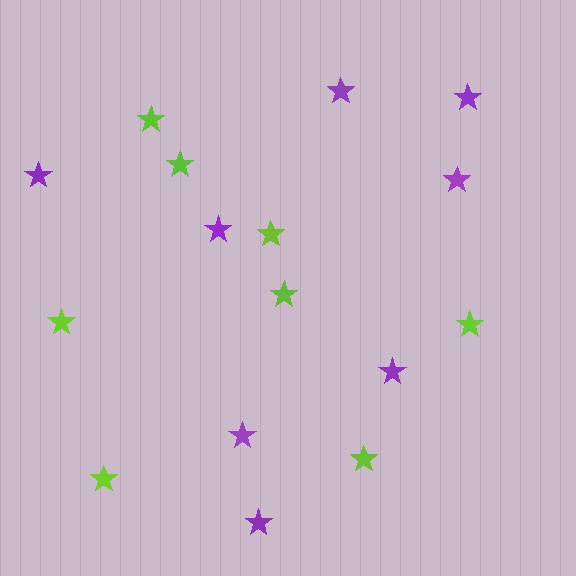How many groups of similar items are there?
There are 2 groups: one group of purple stars (8) and one group of lime stars (8).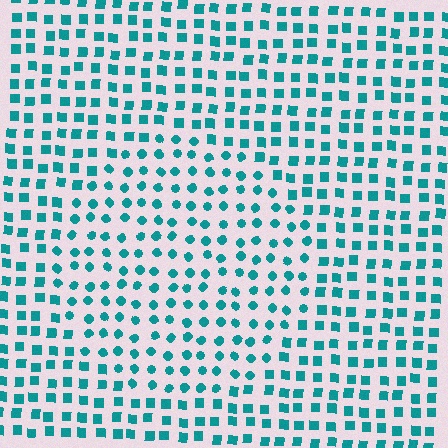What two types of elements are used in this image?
The image uses circles inside the circle region and squares outside it.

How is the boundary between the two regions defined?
The boundary is defined by a change in element shape: circles inside vs. squares outside. All elements share the same color and spacing.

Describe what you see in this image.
The image is filled with small teal elements arranged in a uniform grid. A circle-shaped region contains circles, while the surrounding area contains squares. The boundary is defined purely by the change in element shape.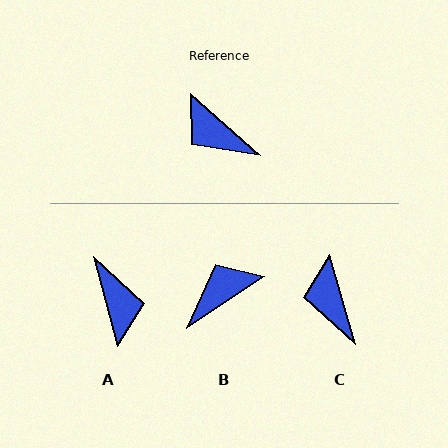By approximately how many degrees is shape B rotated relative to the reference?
Approximately 105 degrees clockwise.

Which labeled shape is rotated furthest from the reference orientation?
A, about 146 degrees away.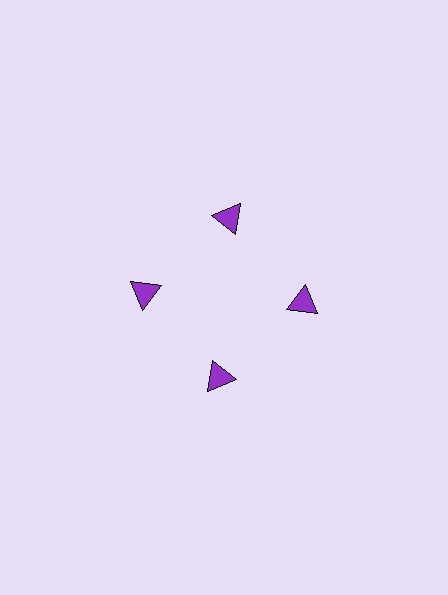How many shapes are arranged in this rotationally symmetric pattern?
There are 4 shapes, arranged in 4 groups of 1.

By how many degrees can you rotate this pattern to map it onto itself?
The pattern maps onto itself every 90 degrees of rotation.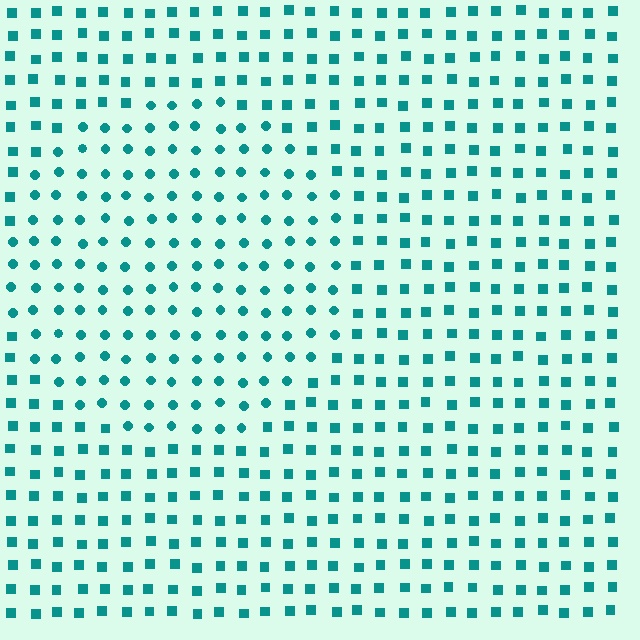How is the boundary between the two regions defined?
The boundary is defined by a change in element shape: circles inside vs. squares outside. All elements share the same color and spacing.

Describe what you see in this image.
The image is filled with small teal elements arranged in a uniform grid. A circle-shaped region contains circles, while the surrounding area contains squares. The boundary is defined purely by the change in element shape.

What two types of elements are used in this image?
The image uses circles inside the circle region and squares outside it.